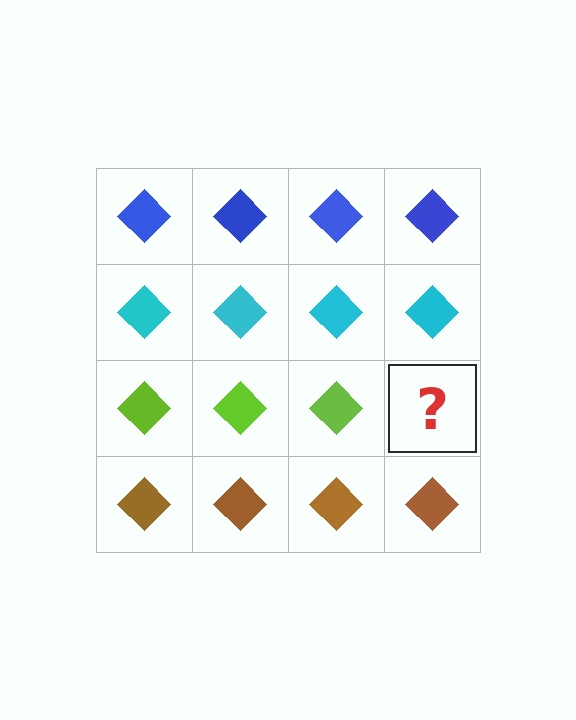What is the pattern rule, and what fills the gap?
The rule is that each row has a consistent color. The gap should be filled with a lime diamond.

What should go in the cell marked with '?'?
The missing cell should contain a lime diamond.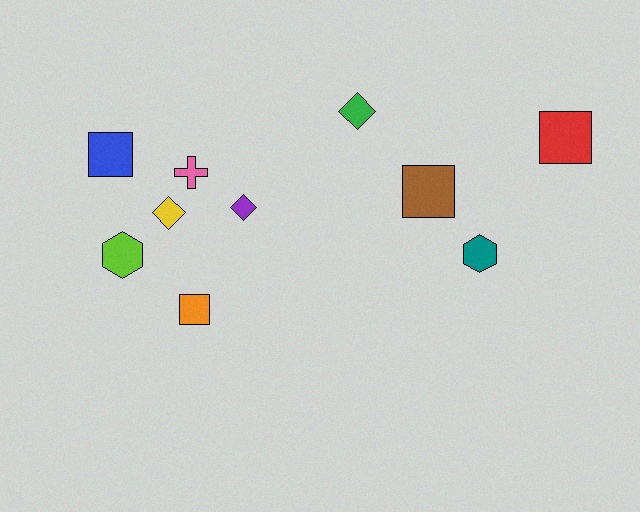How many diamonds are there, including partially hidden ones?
There are 3 diamonds.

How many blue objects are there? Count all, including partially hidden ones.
There is 1 blue object.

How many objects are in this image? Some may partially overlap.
There are 10 objects.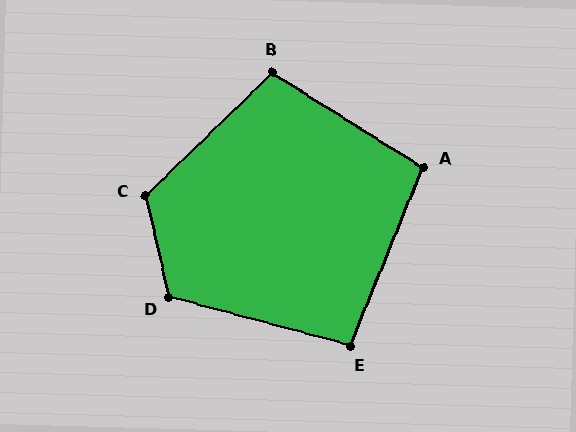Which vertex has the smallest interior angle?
E, at approximately 97 degrees.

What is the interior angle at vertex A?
Approximately 100 degrees (obtuse).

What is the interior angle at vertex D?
Approximately 118 degrees (obtuse).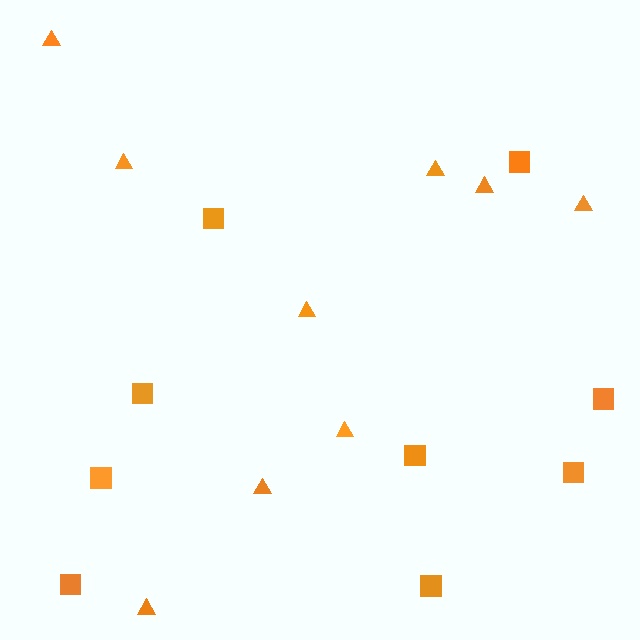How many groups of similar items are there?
There are 2 groups: one group of triangles (9) and one group of squares (9).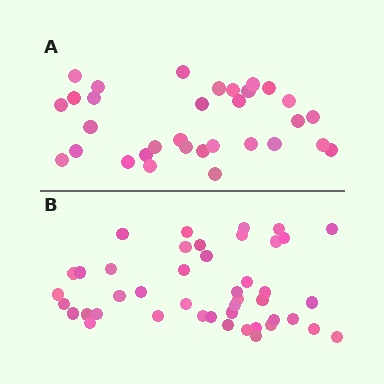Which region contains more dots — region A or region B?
Region B (the bottom region) has more dots.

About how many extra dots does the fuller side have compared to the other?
Region B has roughly 12 or so more dots than region A.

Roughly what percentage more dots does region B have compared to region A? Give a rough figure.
About 40% more.